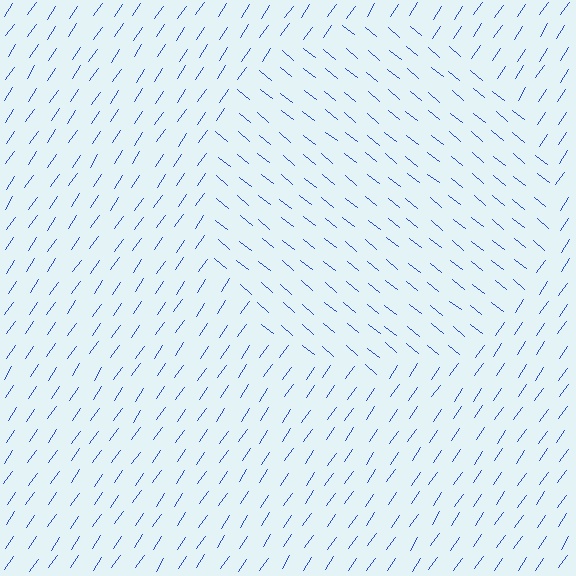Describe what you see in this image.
The image is filled with small blue line segments. A circle region in the image has lines oriented differently from the surrounding lines, creating a visible texture boundary.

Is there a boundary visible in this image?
Yes, there is a texture boundary formed by a change in line orientation.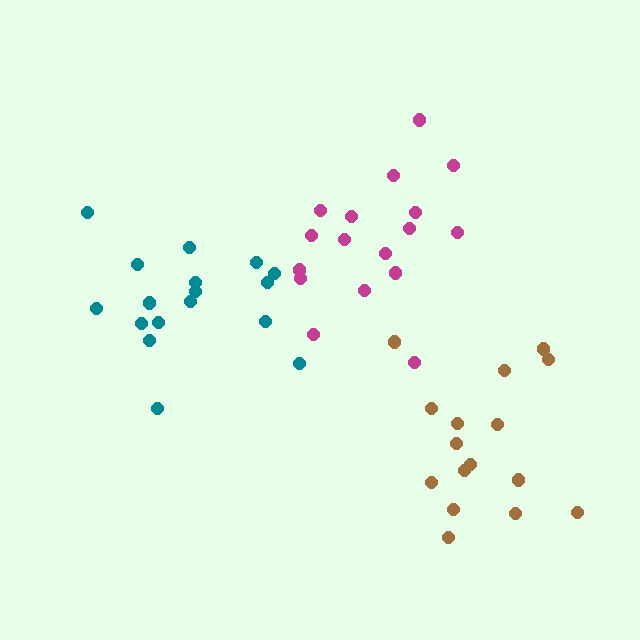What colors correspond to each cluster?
The clusters are colored: magenta, teal, brown.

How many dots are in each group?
Group 1: 17 dots, Group 2: 17 dots, Group 3: 16 dots (50 total).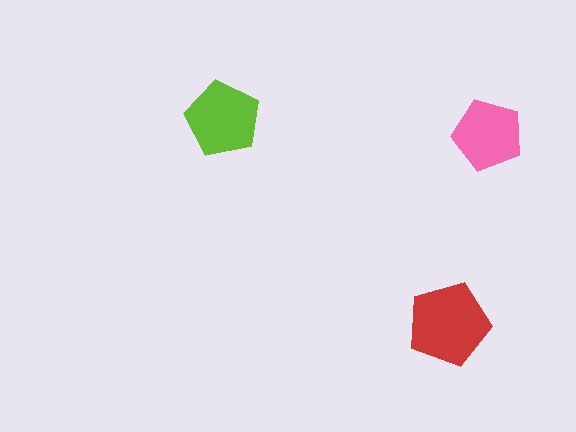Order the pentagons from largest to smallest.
the red one, the lime one, the pink one.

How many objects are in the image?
There are 3 objects in the image.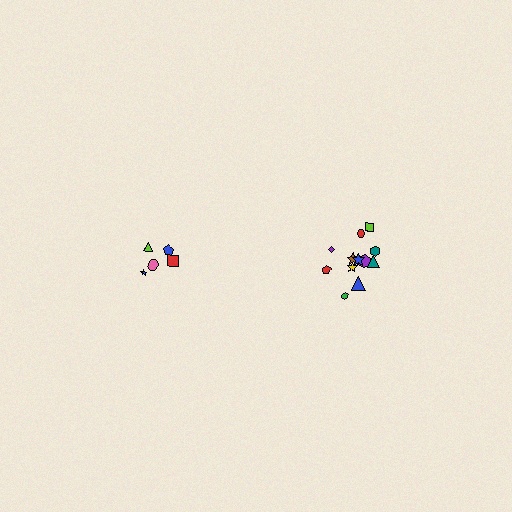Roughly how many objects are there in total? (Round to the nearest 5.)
Roughly 15 objects in total.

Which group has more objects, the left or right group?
The right group.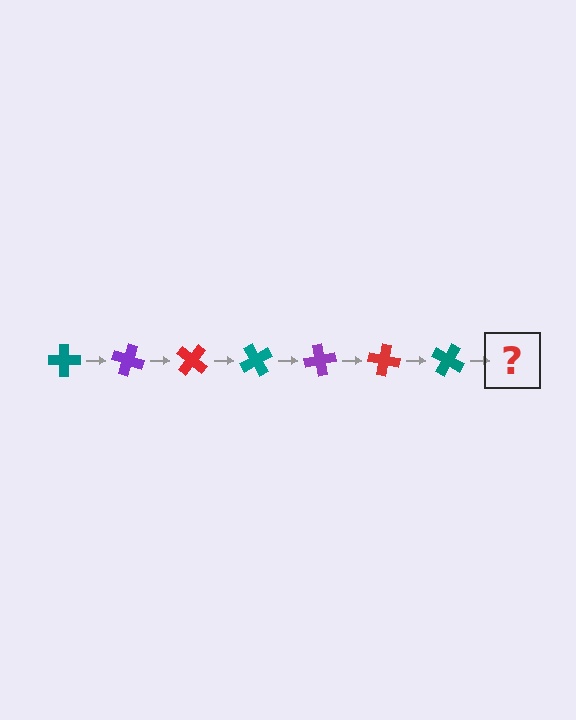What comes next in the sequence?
The next element should be a purple cross, rotated 140 degrees from the start.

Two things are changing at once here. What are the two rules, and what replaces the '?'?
The two rules are that it rotates 20 degrees each step and the color cycles through teal, purple, and red. The '?' should be a purple cross, rotated 140 degrees from the start.